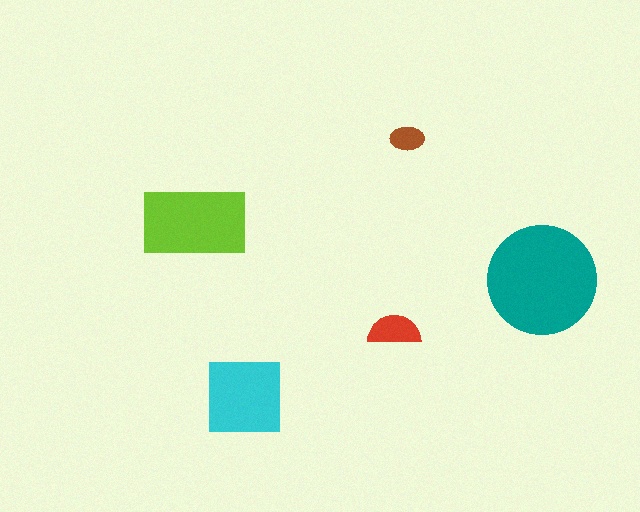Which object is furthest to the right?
The teal circle is rightmost.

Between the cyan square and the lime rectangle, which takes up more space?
The lime rectangle.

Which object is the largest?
The teal circle.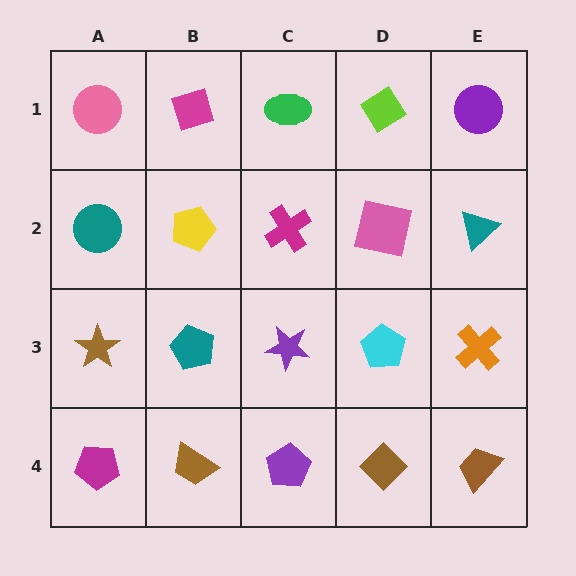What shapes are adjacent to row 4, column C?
A purple star (row 3, column C), a brown trapezoid (row 4, column B), a brown diamond (row 4, column D).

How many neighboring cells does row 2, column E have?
3.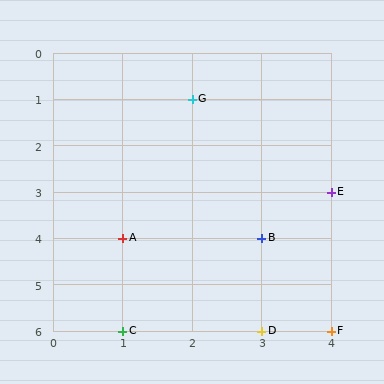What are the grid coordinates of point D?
Point D is at grid coordinates (3, 6).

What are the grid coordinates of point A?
Point A is at grid coordinates (1, 4).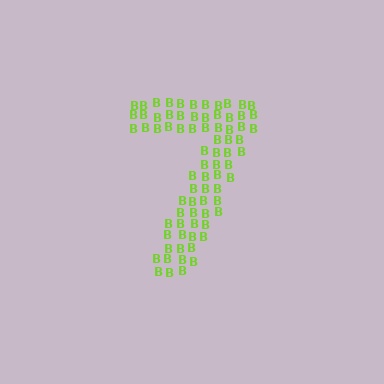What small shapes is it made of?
It is made of small letter B's.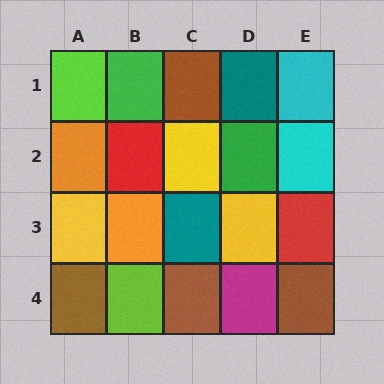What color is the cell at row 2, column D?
Green.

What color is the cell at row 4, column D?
Magenta.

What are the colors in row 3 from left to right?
Yellow, orange, teal, yellow, red.